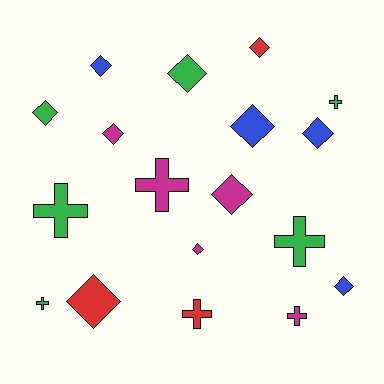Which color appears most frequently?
Green, with 6 objects.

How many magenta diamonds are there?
There are 3 magenta diamonds.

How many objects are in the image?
There are 18 objects.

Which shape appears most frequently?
Diamond, with 11 objects.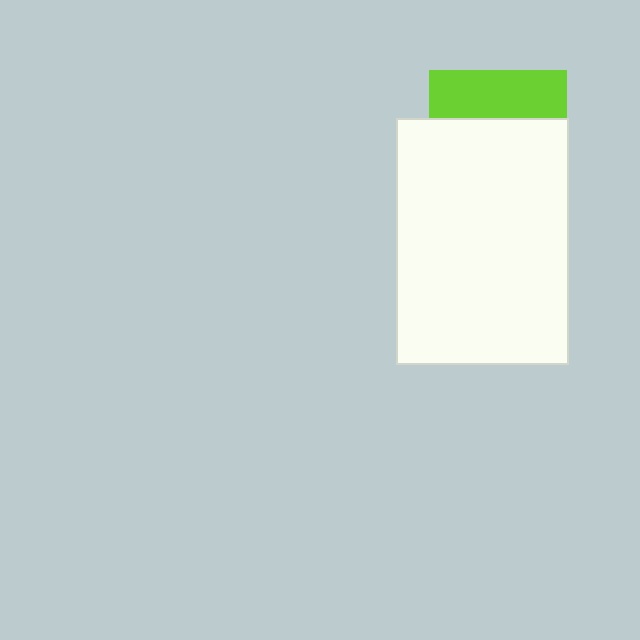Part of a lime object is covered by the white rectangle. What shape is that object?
It is a square.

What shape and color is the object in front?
The object in front is a white rectangle.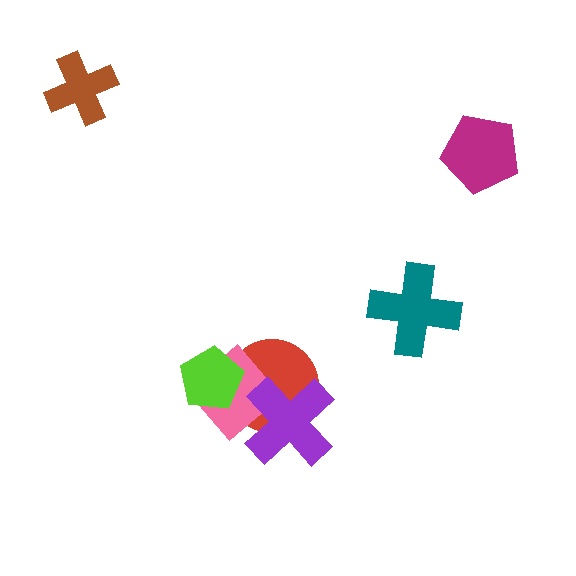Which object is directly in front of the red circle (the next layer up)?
The pink diamond is directly in front of the red circle.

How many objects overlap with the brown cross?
0 objects overlap with the brown cross.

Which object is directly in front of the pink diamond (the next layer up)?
The purple cross is directly in front of the pink diamond.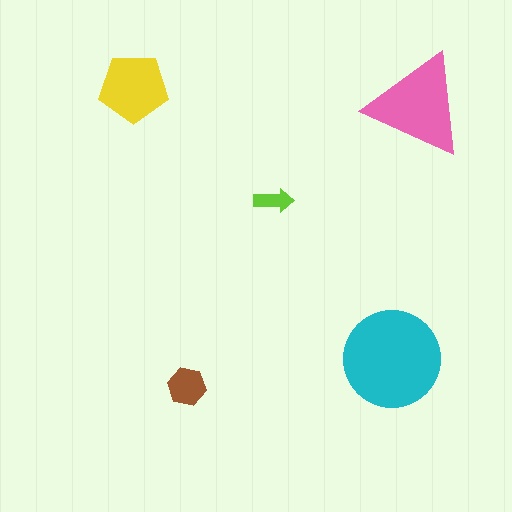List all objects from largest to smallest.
The cyan circle, the pink triangle, the yellow pentagon, the brown hexagon, the lime arrow.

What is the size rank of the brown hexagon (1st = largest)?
4th.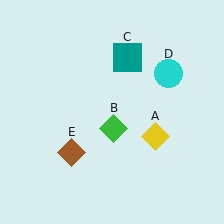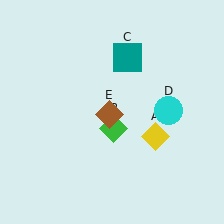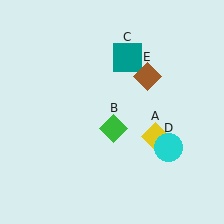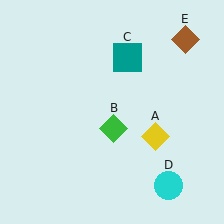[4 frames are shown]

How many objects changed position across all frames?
2 objects changed position: cyan circle (object D), brown diamond (object E).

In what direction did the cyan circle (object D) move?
The cyan circle (object D) moved down.